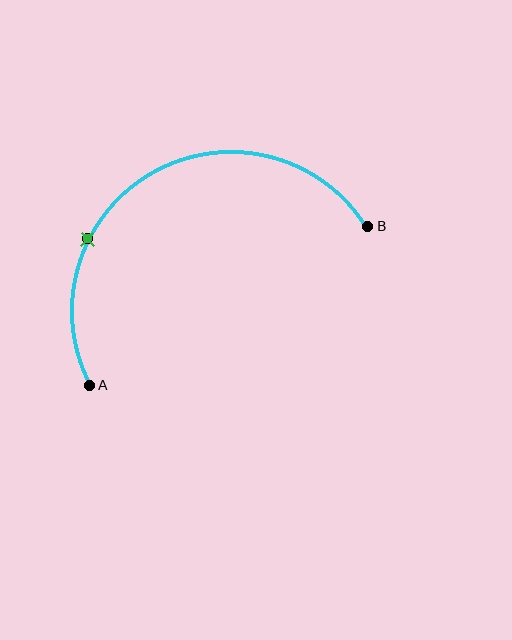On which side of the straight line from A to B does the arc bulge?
The arc bulges above the straight line connecting A and B.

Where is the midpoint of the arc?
The arc midpoint is the point on the curve farthest from the straight line joining A and B. It sits above that line.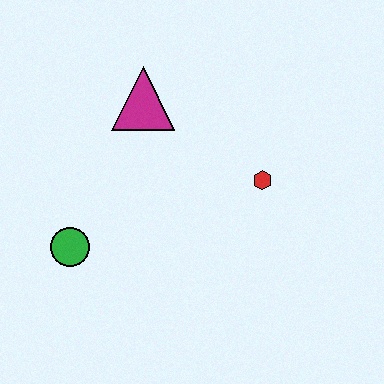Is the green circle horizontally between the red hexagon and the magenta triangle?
No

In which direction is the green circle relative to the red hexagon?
The green circle is to the left of the red hexagon.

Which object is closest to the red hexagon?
The magenta triangle is closest to the red hexagon.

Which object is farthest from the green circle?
The red hexagon is farthest from the green circle.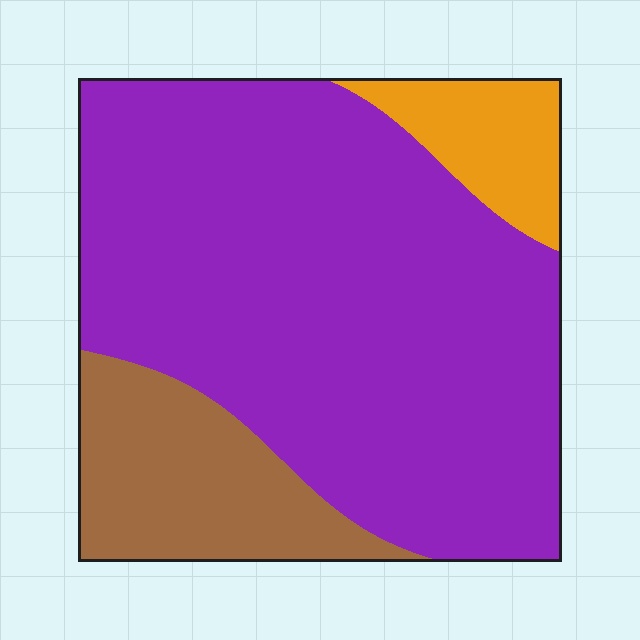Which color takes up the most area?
Purple, at roughly 75%.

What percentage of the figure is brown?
Brown takes up between a sixth and a third of the figure.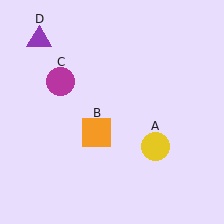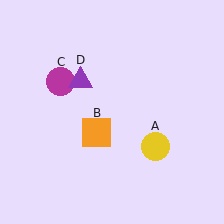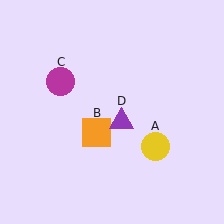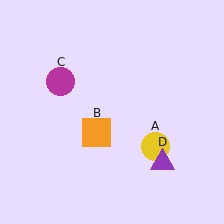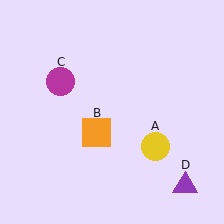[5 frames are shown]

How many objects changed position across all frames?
1 object changed position: purple triangle (object D).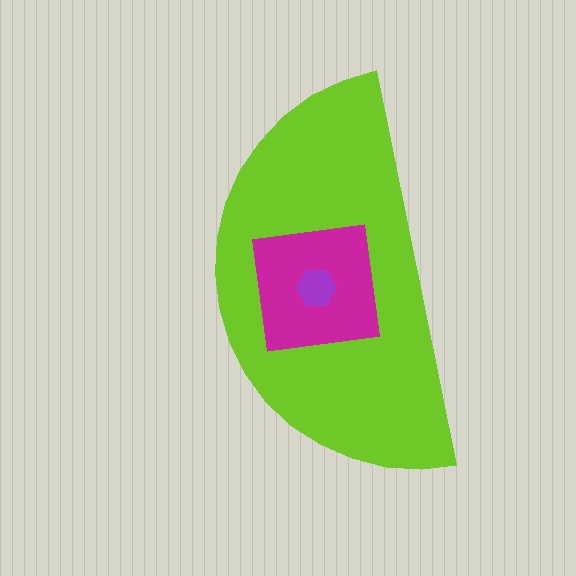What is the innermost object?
The purple hexagon.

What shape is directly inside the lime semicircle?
The magenta square.